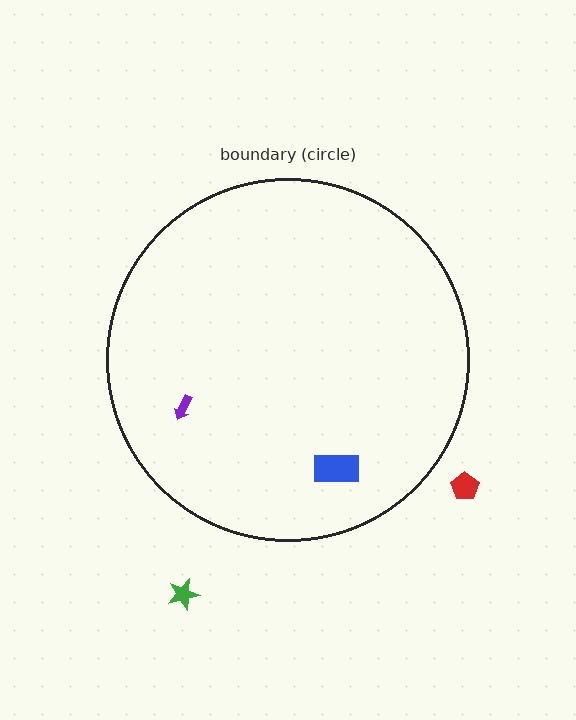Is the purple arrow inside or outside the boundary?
Inside.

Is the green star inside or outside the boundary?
Outside.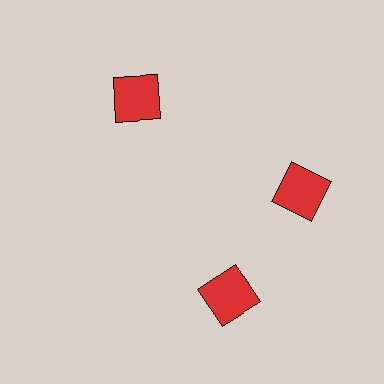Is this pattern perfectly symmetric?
No. The 3 red squares are arranged in a ring, but one element near the 7 o'clock position is rotated out of alignment along the ring, breaking the 3-fold rotational symmetry.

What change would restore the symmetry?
The symmetry would be restored by rotating it back into even spacing with its neighbors so that all 3 squares sit at equal angles and equal distance from the center.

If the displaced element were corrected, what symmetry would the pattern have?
It would have 3-fold rotational symmetry — the pattern would map onto itself every 120 degrees.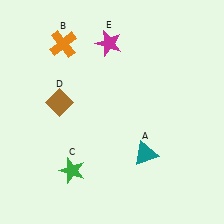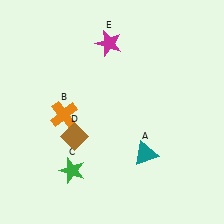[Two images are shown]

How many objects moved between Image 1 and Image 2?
2 objects moved between the two images.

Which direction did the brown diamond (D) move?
The brown diamond (D) moved down.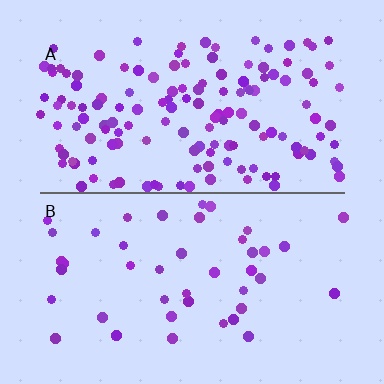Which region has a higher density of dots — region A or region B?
A (the top).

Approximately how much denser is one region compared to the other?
Approximately 3.3× — region A over region B.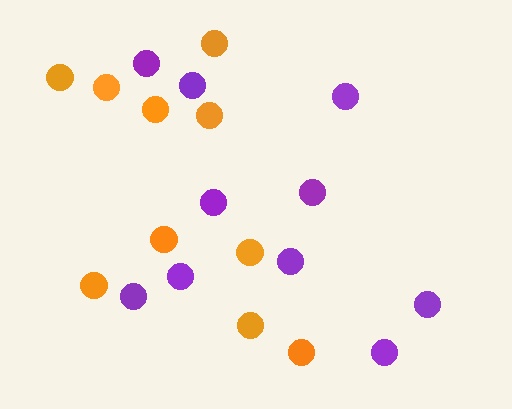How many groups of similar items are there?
There are 2 groups: one group of orange circles (10) and one group of purple circles (10).